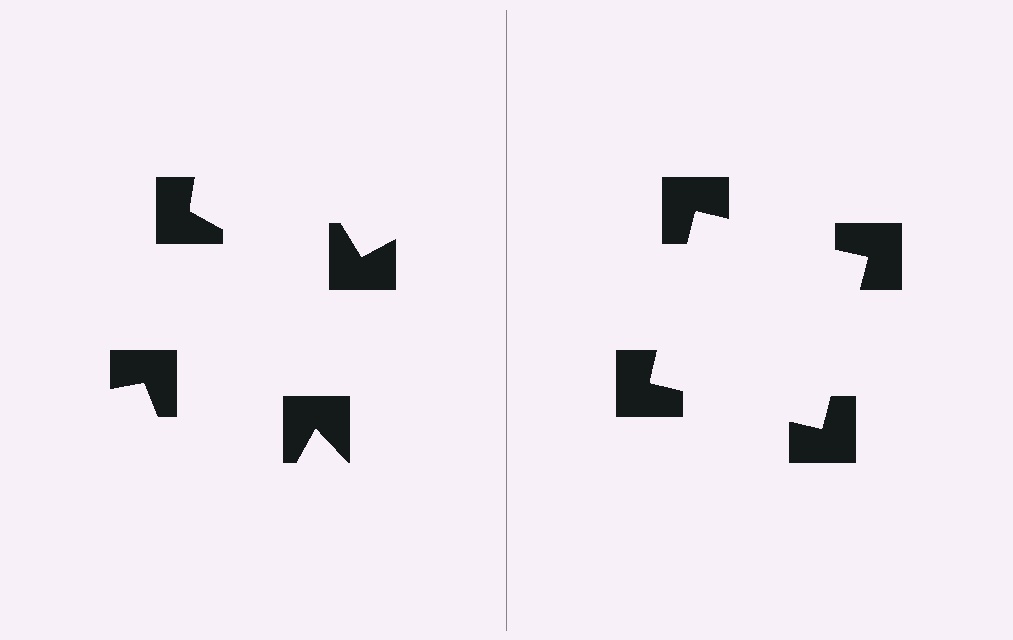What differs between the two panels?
The notched squares are positioned identically on both sides; only the wedge orientations differ. On the right they align to a square; on the left they are misaligned.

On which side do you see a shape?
An illusory square appears on the right side. On the left side the wedge cuts are rotated, so no coherent shape forms.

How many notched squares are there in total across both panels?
8 — 4 on each side.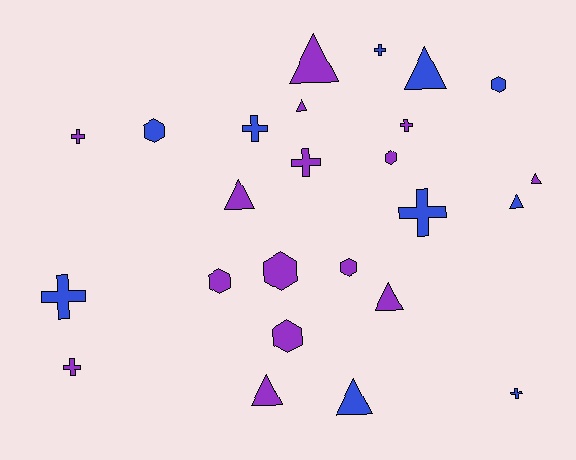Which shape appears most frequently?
Cross, with 9 objects.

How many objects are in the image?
There are 25 objects.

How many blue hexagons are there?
There are 2 blue hexagons.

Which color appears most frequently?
Purple, with 15 objects.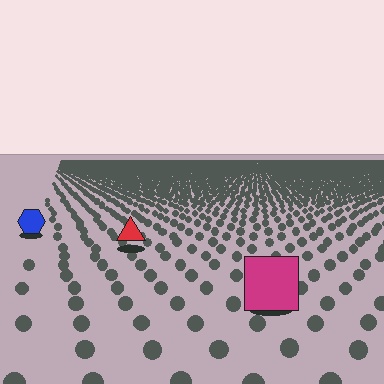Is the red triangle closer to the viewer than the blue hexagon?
Yes. The red triangle is closer — you can tell from the texture gradient: the ground texture is coarser near it.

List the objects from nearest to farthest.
From nearest to farthest: the magenta square, the red triangle, the blue hexagon.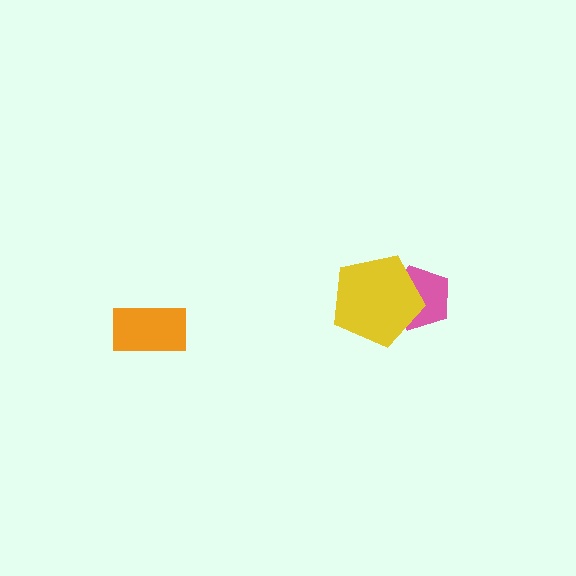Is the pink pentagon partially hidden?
Yes, it is partially covered by another shape.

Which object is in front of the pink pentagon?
The yellow pentagon is in front of the pink pentagon.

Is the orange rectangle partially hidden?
No, no other shape covers it.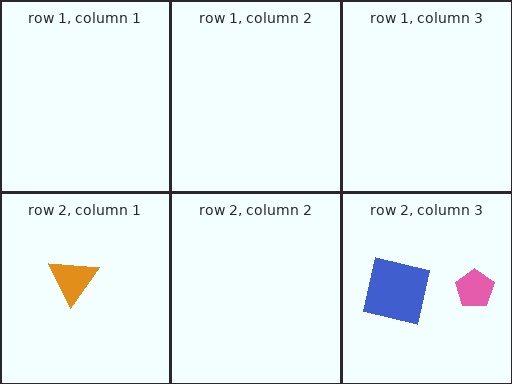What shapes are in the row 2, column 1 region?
The orange triangle.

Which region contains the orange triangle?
The row 2, column 1 region.